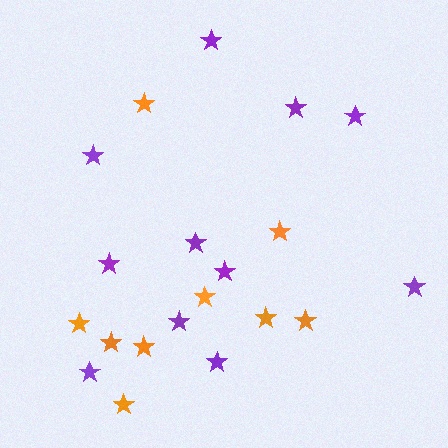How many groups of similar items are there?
There are 2 groups: one group of purple stars (11) and one group of orange stars (9).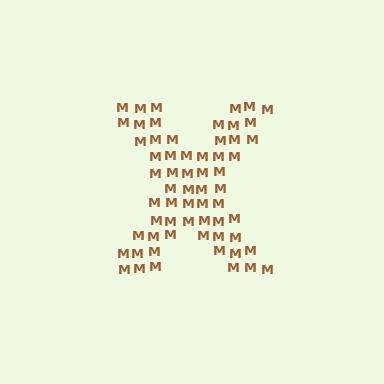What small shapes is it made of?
It is made of small letter M's.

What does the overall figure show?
The overall figure shows the letter X.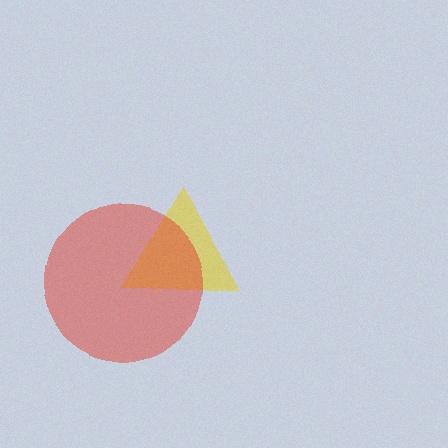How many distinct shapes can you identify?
There are 2 distinct shapes: a yellow triangle, a red circle.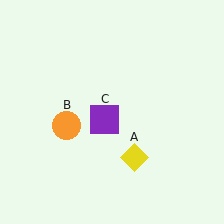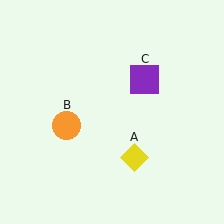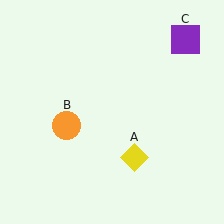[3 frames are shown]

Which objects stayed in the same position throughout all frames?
Yellow diamond (object A) and orange circle (object B) remained stationary.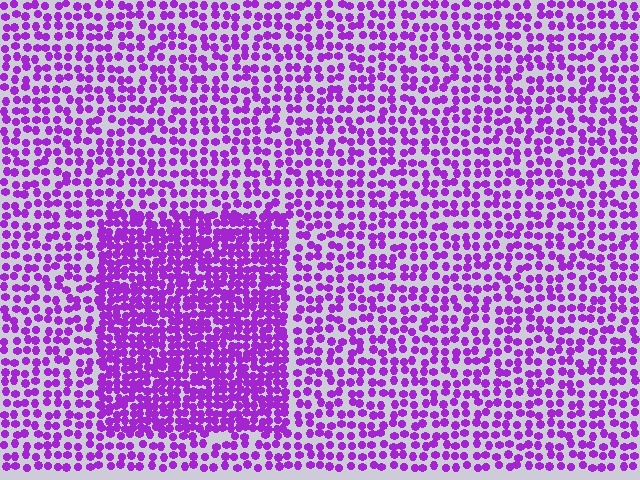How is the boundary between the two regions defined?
The boundary is defined by a change in element density (approximately 1.9x ratio). All elements are the same color, size, and shape.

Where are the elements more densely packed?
The elements are more densely packed inside the rectangle boundary.